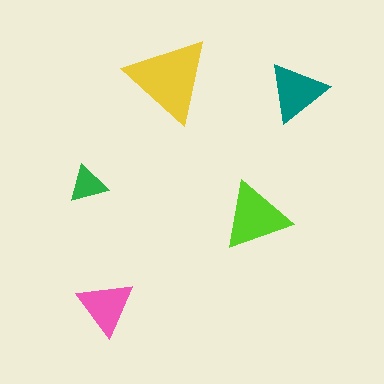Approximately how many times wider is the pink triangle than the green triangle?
About 1.5 times wider.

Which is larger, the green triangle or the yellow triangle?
The yellow one.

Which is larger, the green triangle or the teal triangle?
The teal one.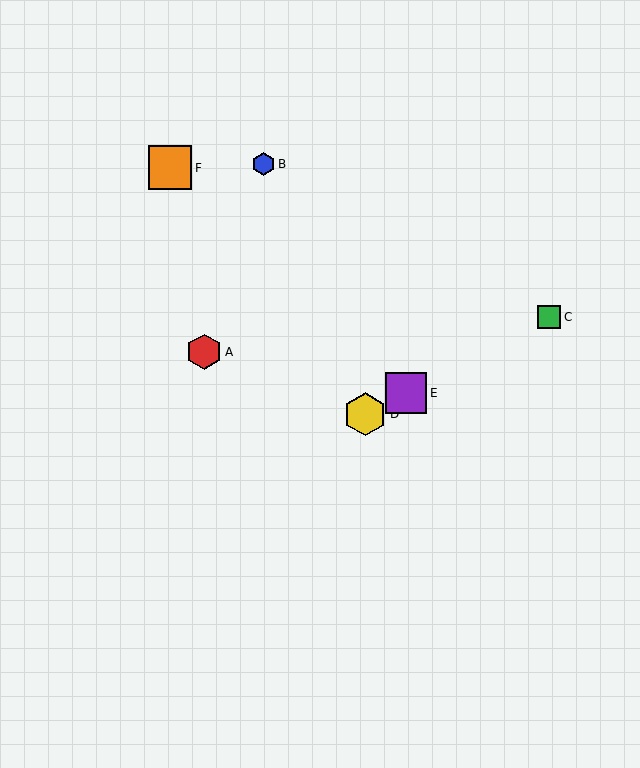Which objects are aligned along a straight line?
Objects C, D, E are aligned along a straight line.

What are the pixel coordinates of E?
Object E is at (406, 393).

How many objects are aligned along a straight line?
3 objects (C, D, E) are aligned along a straight line.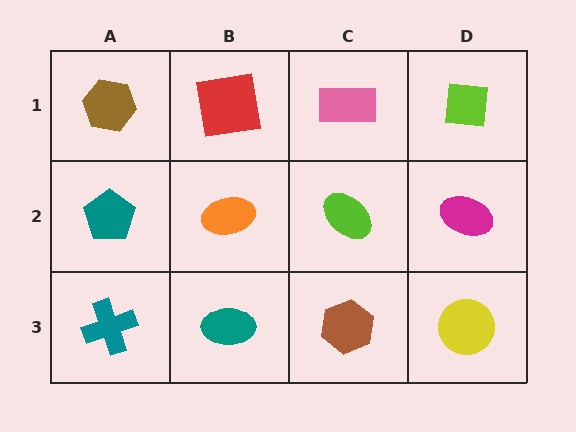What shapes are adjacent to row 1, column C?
A lime ellipse (row 2, column C), a red square (row 1, column B), a lime square (row 1, column D).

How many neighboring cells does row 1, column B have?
3.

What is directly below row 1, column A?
A teal pentagon.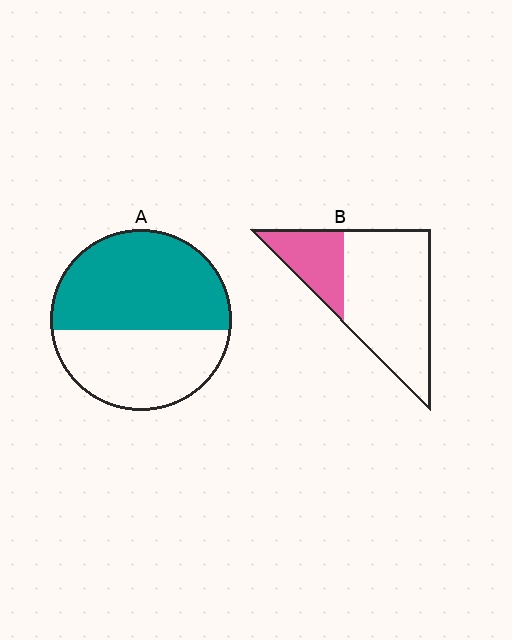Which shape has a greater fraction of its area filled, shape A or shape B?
Shape A.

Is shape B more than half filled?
No.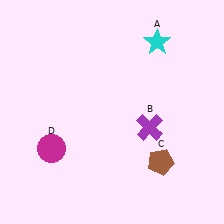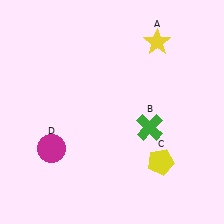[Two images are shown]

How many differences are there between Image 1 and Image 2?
There are 3 differences between the two images.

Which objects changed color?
A changed from cyan to yellow. B changed from purple to green. C changed from brown to yellow.